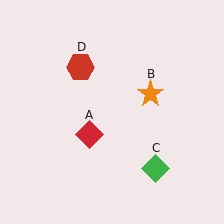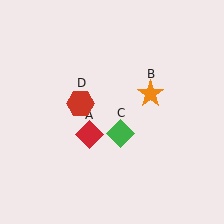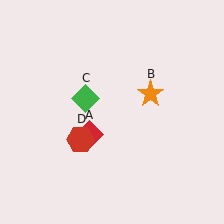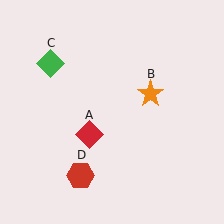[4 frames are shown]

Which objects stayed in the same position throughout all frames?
Red diamond (object A) and orange star (object B) remained stationary.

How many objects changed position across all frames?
2 objects changed position: green diamond (object C), red hexagon (object D).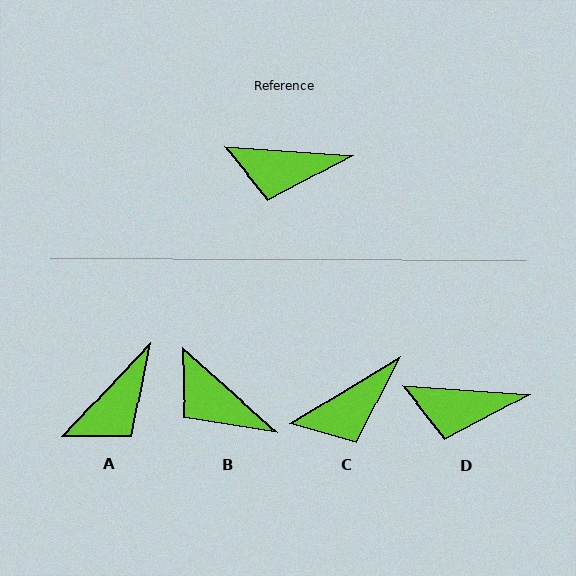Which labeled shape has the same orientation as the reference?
D.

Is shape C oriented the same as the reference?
No, it is off by about 35 degrees.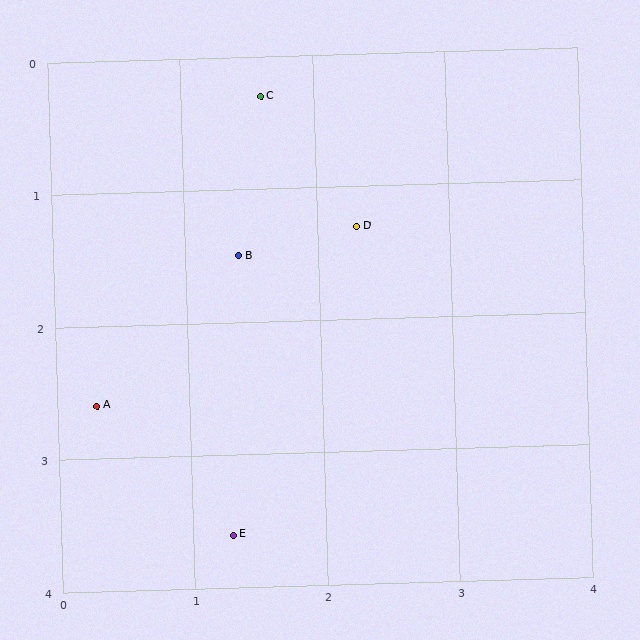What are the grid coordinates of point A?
Point A is at approximately (0.3, 2.6).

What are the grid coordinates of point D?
Point D is at approximately (2.3, 1.3).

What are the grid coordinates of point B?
Point B is at approximately (1.4, 1.5).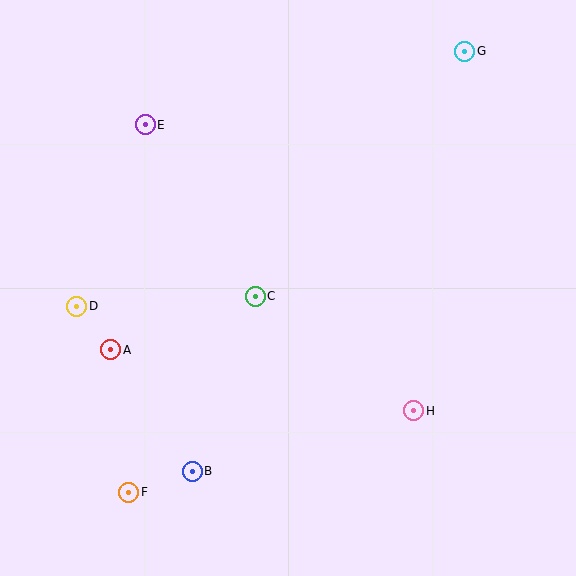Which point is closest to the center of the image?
Point C at (255, 296) is closest to the center.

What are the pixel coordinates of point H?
Point H is at (414, 411).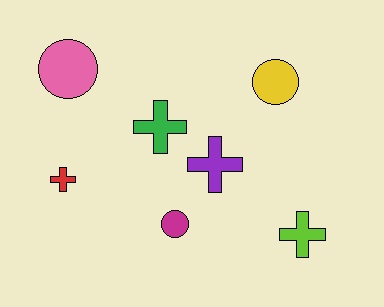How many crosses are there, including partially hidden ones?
There are 4 crosses.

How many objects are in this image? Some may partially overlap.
There are 7 objects.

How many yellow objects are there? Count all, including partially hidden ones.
There is 1 yellow object.